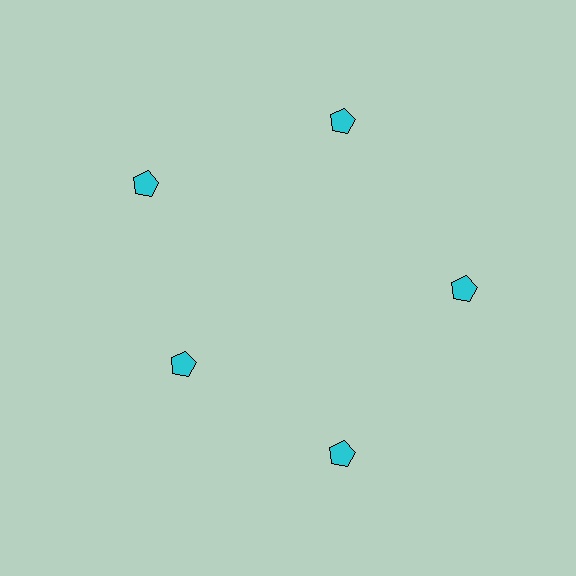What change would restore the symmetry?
The symmetry would be restored by moving it outward, back onto the ring so that all 5 pentagons sit at equal angles and equal distance from the center.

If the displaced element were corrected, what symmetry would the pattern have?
It would have 5-fold rotational symmetry — the pattern would map onto itself every 72 degrees.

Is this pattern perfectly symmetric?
No. The 5 cyan pentagons are arranged in a ring, but one element near the 8 o'clock position is pulled inward toward the center, breaking the 5-fold rotational symmetry.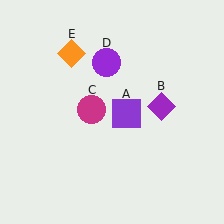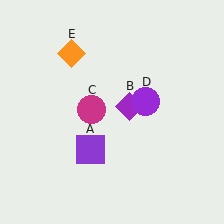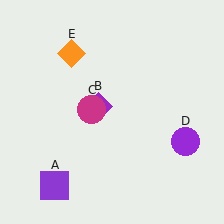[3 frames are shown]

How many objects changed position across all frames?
3 objects changed position: purple square (object A), purple diamond (object B), purple circle (object D).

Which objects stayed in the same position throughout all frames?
Magenta circle (object C) and orange diamond (object E) remained stationary.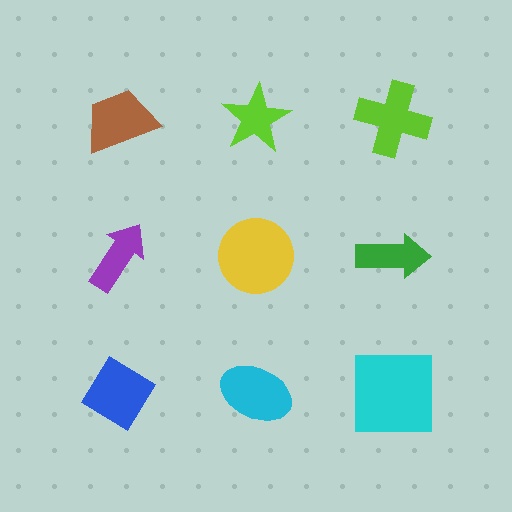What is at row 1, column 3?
A lime cross.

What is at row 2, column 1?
A purple arrow.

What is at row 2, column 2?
A yellow circle.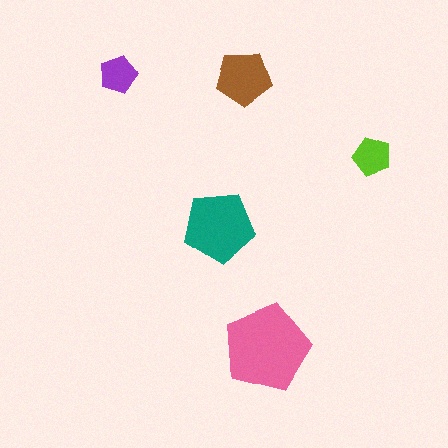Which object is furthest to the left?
The purple pentagon is leftmost.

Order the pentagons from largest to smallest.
the pink one, the teal one, the brown one, the lime one, the purple one.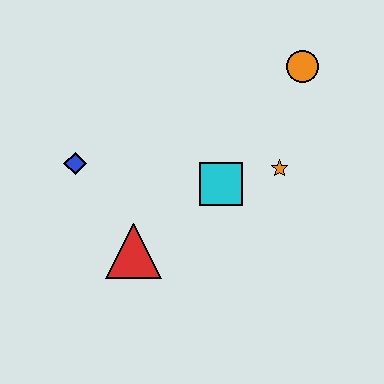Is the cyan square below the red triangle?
No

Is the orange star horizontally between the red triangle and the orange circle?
Yes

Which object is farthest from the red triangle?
The orange circle is farthest from the red triangle.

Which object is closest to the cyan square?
The orange star is closest to the cyan square.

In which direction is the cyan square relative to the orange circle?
The cyan square is below the orange circle.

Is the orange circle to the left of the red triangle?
No